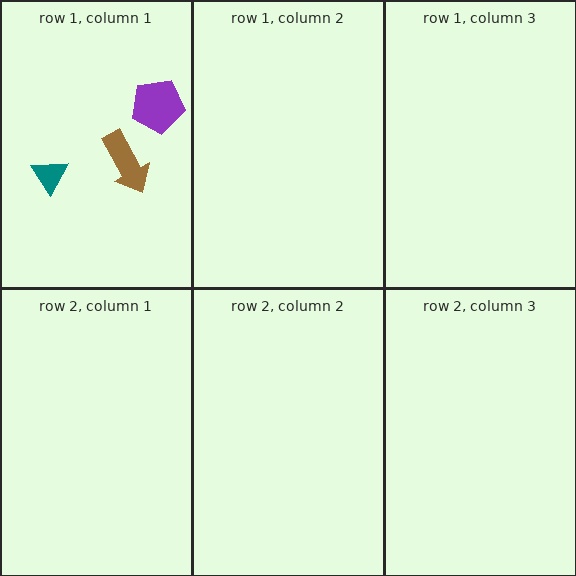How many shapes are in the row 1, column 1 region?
3.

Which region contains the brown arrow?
The row 1, column 1 region.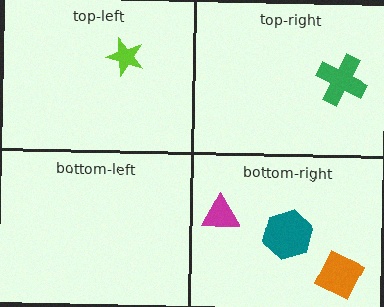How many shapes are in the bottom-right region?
3.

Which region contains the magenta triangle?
The bottom-right region.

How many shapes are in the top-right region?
1.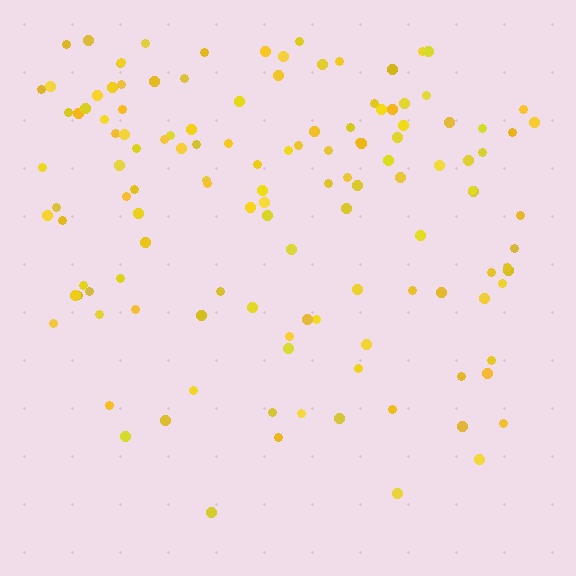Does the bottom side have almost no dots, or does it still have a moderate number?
Still a moderate number, just noticeably fewer than the top.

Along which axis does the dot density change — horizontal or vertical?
Vertical.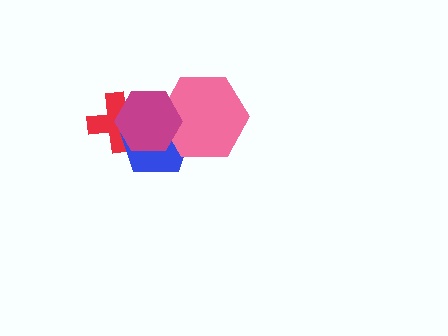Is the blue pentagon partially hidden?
Yes, it is partially covered by another shape.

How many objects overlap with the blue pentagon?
3 objects overlap with the blue pentagon.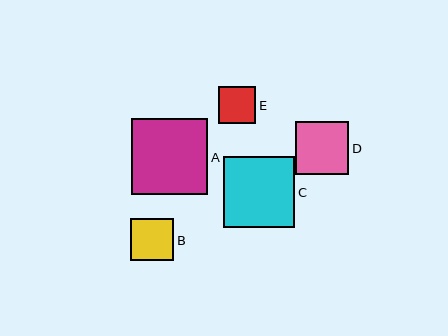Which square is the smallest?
Square E is the smallest with a size of approximately 37 pixels.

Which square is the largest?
Square A is the largest with a size of approximately 76 pixels.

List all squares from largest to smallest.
From largest to smallest: A, C, D, B, E.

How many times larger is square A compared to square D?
Square A is approximately 1.4 times the size of square D.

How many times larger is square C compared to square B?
Square C is approximately 1.7 times the size of square B.